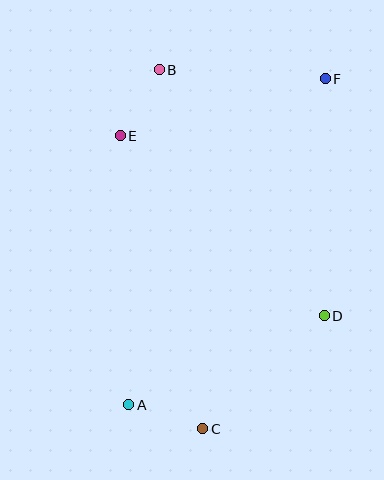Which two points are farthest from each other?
Points A and F are farthest from each other.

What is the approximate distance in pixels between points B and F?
The distance between B and F is approximately 166 pixels.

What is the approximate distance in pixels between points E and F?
The distance between E and F is approximately 213 pixels.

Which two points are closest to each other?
Points B and E are closest to each other.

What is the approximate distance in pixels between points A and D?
The distance between A and D is approximately 215 pixels.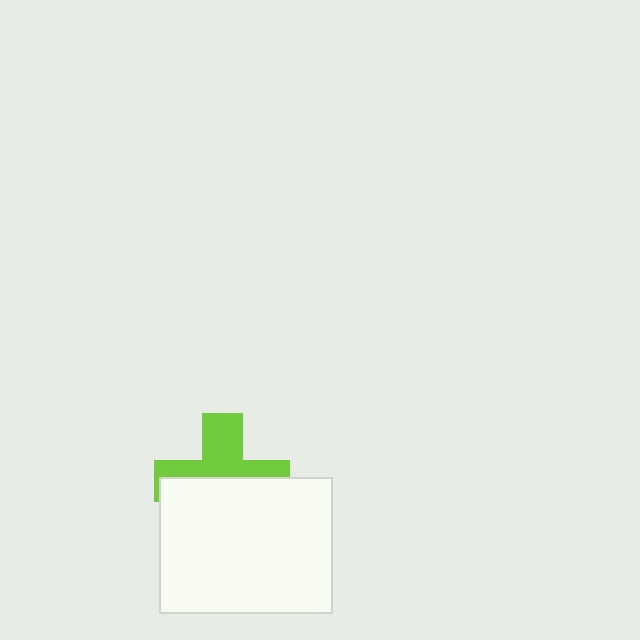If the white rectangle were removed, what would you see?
You would see the complete lime cross.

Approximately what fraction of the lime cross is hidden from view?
Roughly 53% of the lime cross is hidden behind the white rectangle.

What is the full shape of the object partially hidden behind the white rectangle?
The partially hidden object is a lime cross.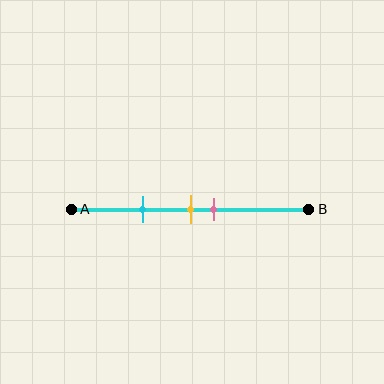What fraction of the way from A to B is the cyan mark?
The cyan mark is approximately 30% (0.3) of the way from A to B.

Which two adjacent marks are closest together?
The yellow and pink marks are the closest adjacent pair.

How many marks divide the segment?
There are 3 marks dividing the segment.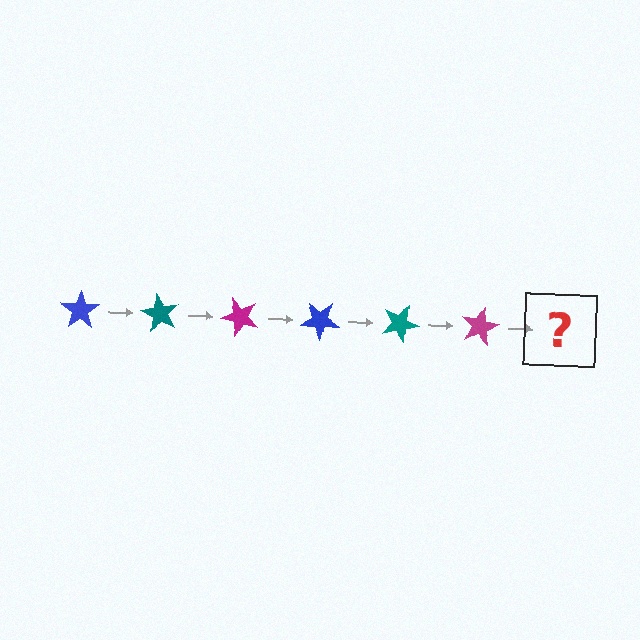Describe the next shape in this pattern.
It should be a blue star, rotated 360 degrees from the start.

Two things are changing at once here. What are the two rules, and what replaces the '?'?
The two rules are that it rotates 60 degrees each step and the color cycles through blue, teal, and magenta. The '?' should be a blue star, rotated 360 degrees from the start.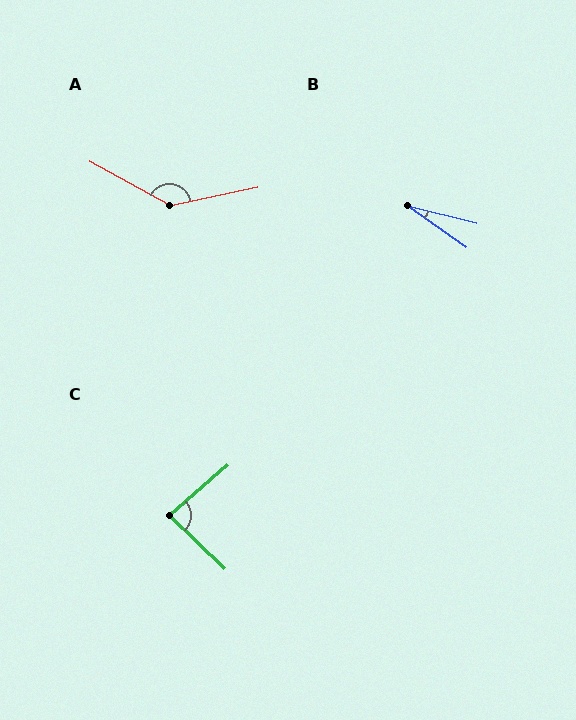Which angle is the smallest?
B, at approximately 22 degrees.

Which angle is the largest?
A, at approximately 140 degrees.